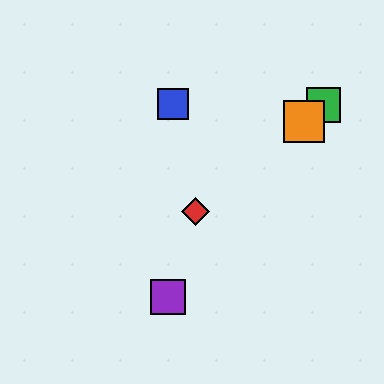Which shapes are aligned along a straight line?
The red diamond, the green square, the yellow diamond, the orange square are aligned along a straight line.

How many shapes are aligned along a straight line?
4 shapes (the red diamond, the green square, the yellow diamond, the orange square) are aligned along a straight line.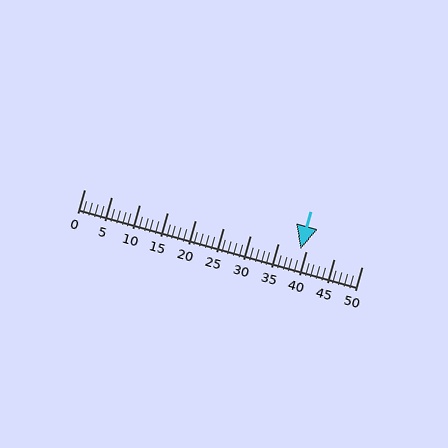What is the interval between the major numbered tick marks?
The major tick marks are spaced 5 units apart.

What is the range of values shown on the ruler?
The ruler shows values from 0 to 50.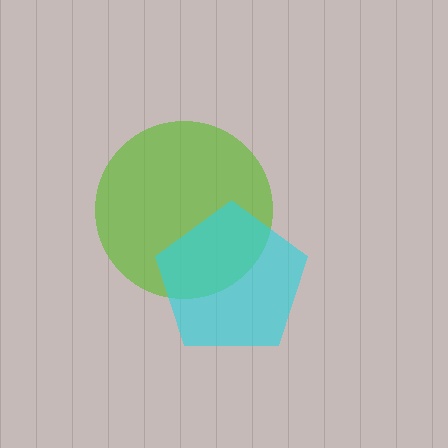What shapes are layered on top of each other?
The layered shapes are: a lime circle, a cyan pentagon.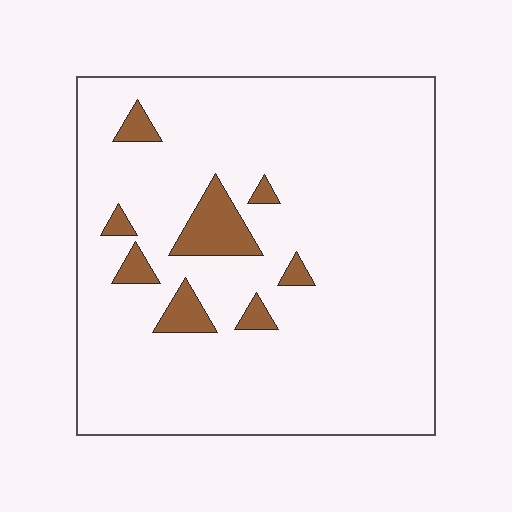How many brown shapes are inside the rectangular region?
8.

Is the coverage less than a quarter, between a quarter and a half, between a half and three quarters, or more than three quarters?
Less than a quarter.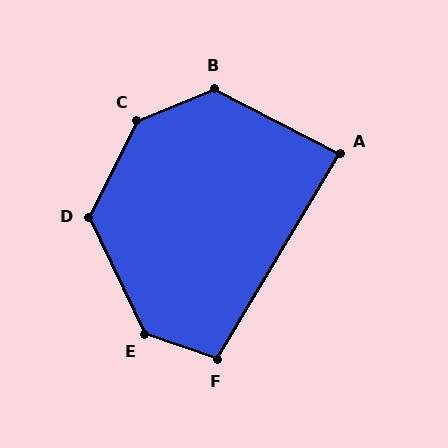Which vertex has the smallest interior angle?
A, at approximately 87 degrees.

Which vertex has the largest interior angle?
C, at approximately 138 degrees.